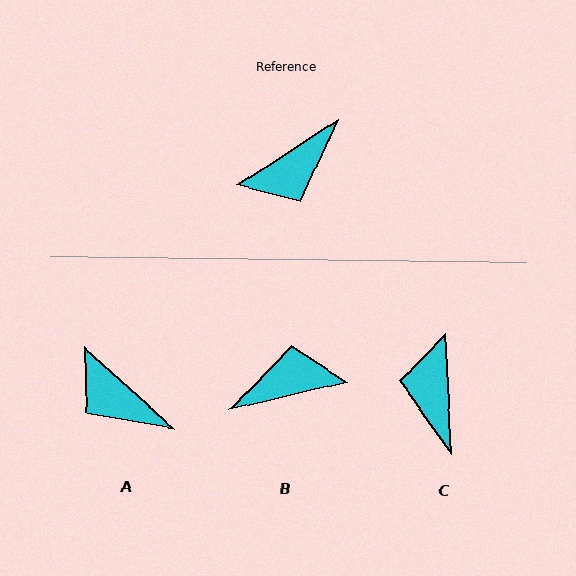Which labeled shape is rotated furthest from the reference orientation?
B, about 160 degrees away.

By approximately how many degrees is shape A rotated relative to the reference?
Approximately 76 degrees clockwise.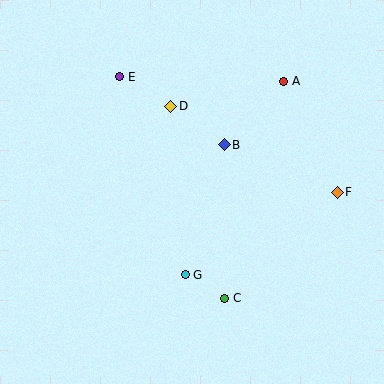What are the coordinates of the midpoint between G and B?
The midpoint between G and B is at (205, 210).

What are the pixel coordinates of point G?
Point G is at (185, 275).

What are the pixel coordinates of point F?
Point F is at (337, 192).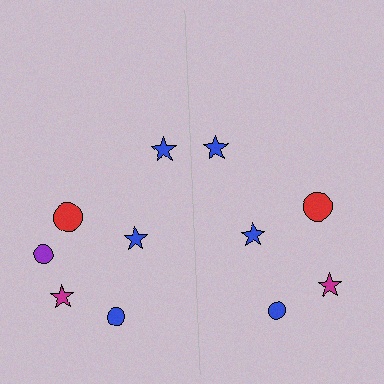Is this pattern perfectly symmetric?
No, the pattern is not perfectly symmetric. A purple circle is missing from the right side.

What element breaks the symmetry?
A purple circle is missing from the right side.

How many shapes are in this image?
There are 11 shapes in this image.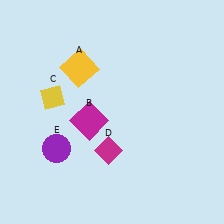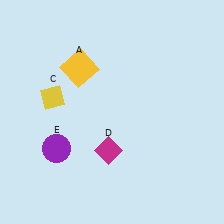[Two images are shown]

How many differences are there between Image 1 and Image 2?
There is 1 difference between the two images.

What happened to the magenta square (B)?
The magenta square (B) was removed in Image 2. It was in the bottom-left area of Image 1.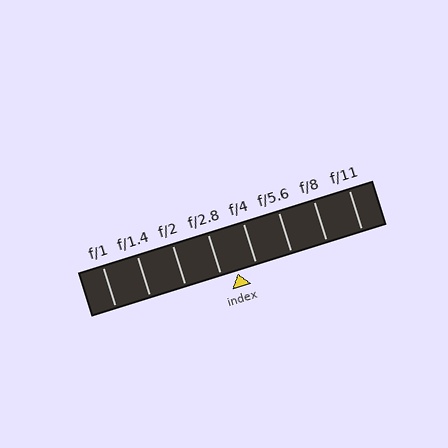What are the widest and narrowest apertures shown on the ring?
The widest aperture shown is f/1 and the narrowest is f/11.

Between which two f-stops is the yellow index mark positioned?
The index mark is between f/2.8 and f/4.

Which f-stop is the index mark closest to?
The index mark is closest to f/2.8.